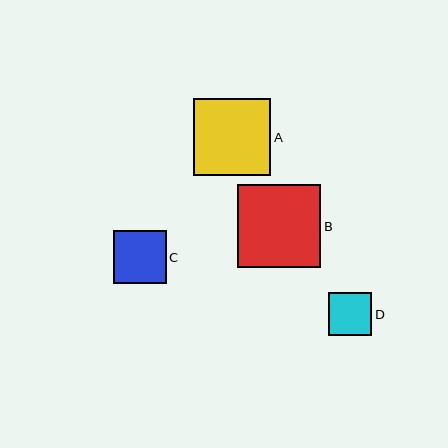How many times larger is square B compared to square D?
Square B is approximately 1.9 times the size of square D.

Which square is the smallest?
Square D is the smallest with a size of approximately 43 pixels.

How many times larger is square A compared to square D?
Square A is approximately 1.8 times the size of square D.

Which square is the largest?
Square B is the largest with a size of approximately 83 pixels.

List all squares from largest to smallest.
From largest to smallest: B, A, C, D.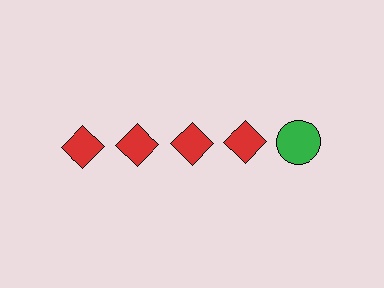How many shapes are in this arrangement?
There are 5 shapes arranged in a grid pattern.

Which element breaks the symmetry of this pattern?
The green circle in the top row, rightmost column breaks the symmetry. All other shapes are red diamonds.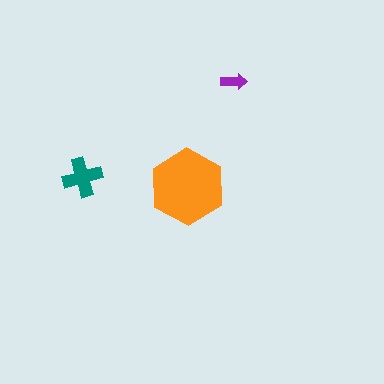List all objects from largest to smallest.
The orange hexagon, the teal cross, the purple arrow.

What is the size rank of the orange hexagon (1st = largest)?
1st.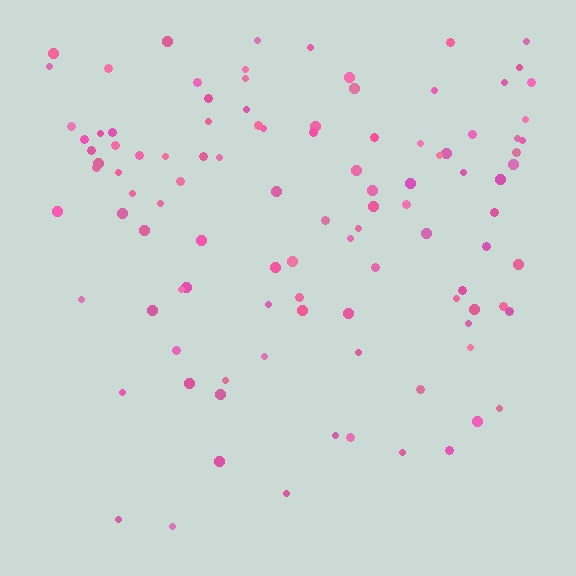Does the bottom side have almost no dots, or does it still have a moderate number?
Still a moderate number, just noticeably fewer than the top.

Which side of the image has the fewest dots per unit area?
The bottom.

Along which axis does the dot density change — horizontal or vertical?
Vertical.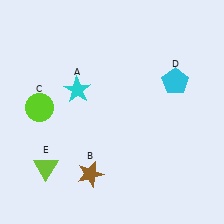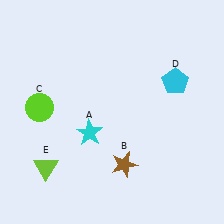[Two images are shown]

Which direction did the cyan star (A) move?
The cyan star (A) moved down.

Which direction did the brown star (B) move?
The brown star (B) moved right.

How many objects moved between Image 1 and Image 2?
2 objects moved between the two images.